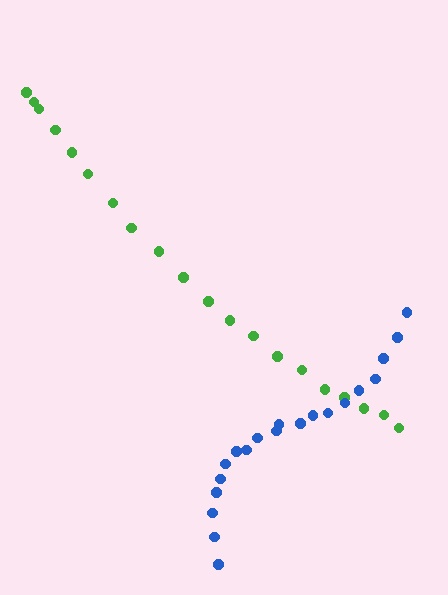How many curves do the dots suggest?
There are 2 distinct paths.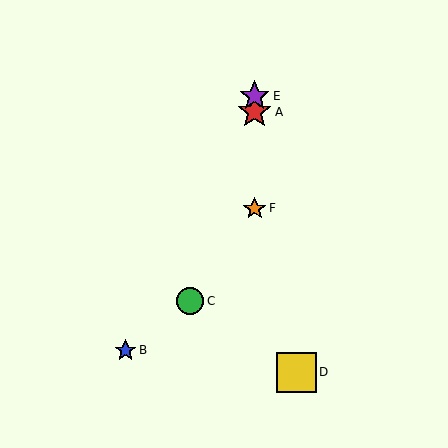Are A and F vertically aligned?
Yes, both are at x≈255.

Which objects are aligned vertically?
Objects A, E, F are aligned vertically.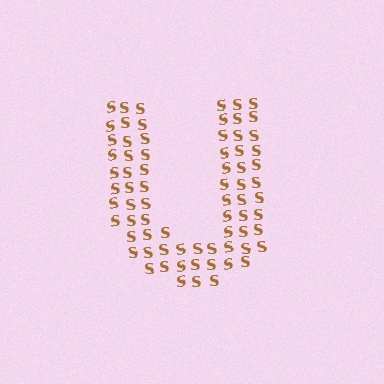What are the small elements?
The small elements are letter S's.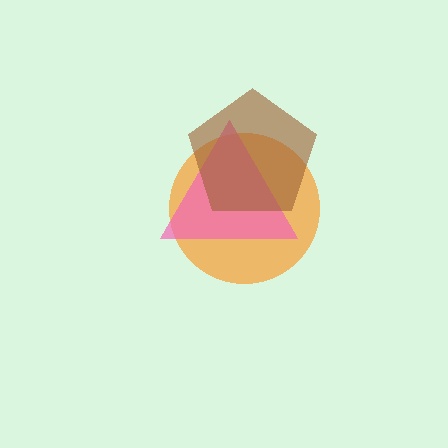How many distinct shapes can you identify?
There are 3 distinct shapes: an orange circle, a pink triangle, a brown pentagon.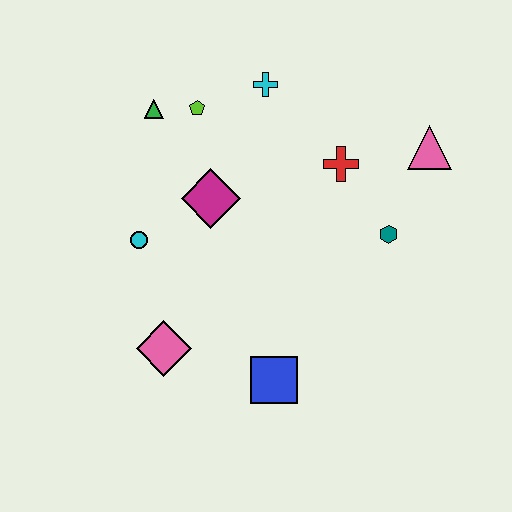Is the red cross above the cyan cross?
No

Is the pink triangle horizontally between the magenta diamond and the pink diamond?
No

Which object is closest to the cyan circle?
The magenta diamond is closest to the cyan circle.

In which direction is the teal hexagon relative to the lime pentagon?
The teal hexagon is to the right of the lime pentagon.